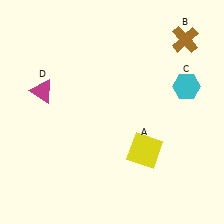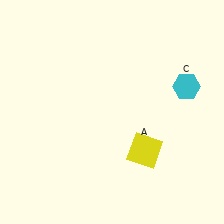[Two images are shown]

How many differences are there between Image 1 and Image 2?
There are 2 differences between the two images.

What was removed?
The brown cross (B), the magenta triangle (D) were removed in Image 2.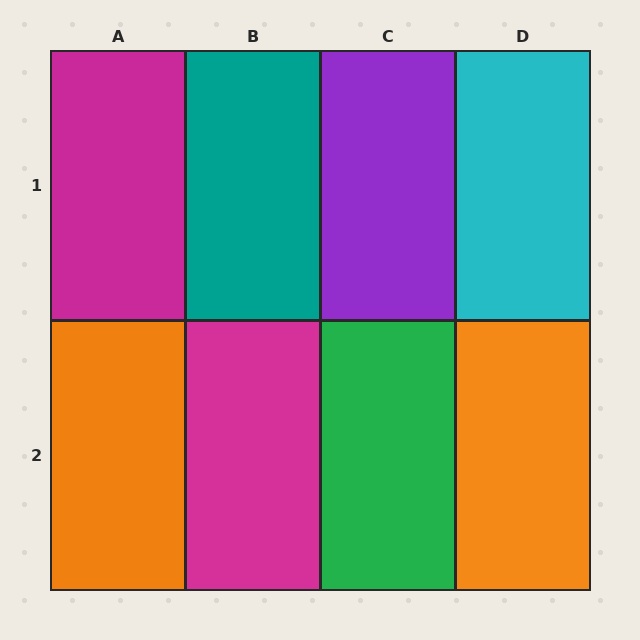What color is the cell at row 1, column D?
Cyan.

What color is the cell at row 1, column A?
Magenta.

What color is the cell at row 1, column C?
Purple.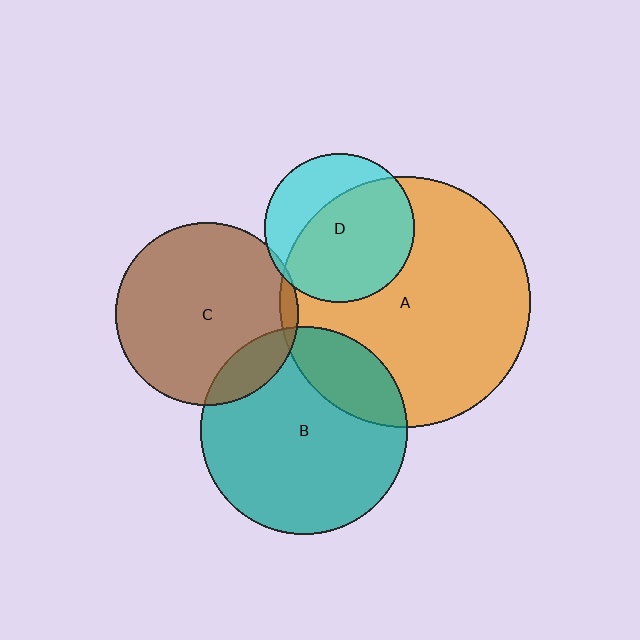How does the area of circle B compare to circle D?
Approximately 1.9 times.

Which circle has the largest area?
Circle A (orange).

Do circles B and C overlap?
Yes.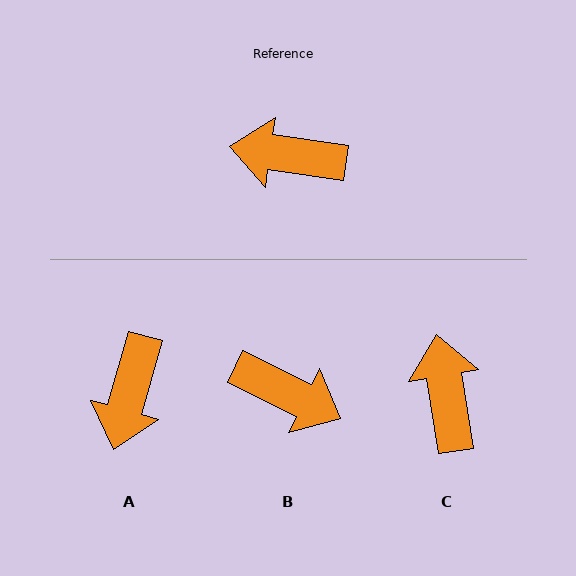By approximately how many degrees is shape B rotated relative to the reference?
Approximately 162 degrees counter-clockwise.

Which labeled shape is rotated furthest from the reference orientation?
B, about 162 degrees away.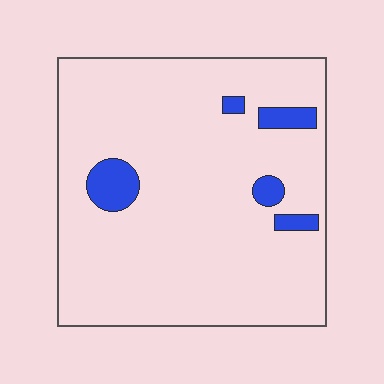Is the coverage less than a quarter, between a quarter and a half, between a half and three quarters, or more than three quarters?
Less than a quarter.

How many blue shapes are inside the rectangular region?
5.